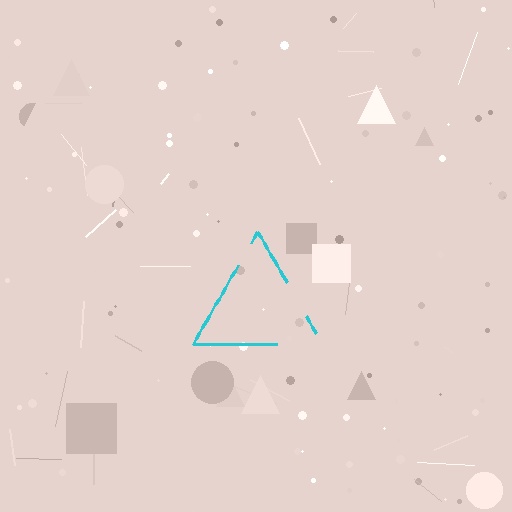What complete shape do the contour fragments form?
The contour fragments form a triangle.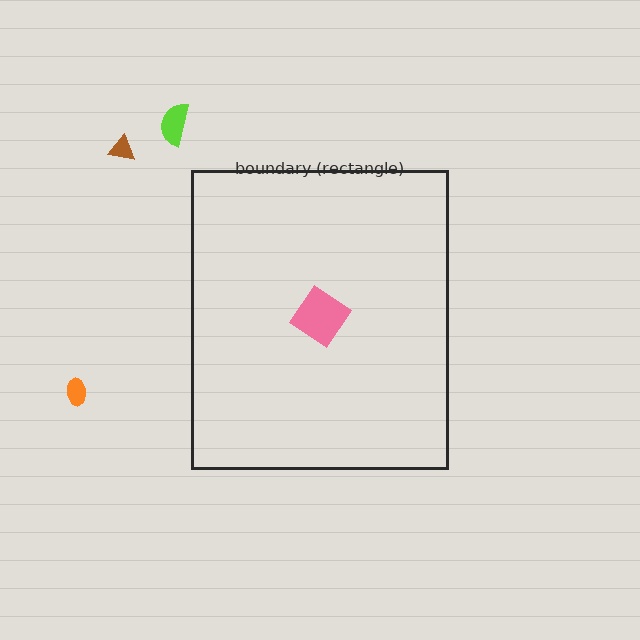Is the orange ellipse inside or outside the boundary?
Outside.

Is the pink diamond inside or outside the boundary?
Inside.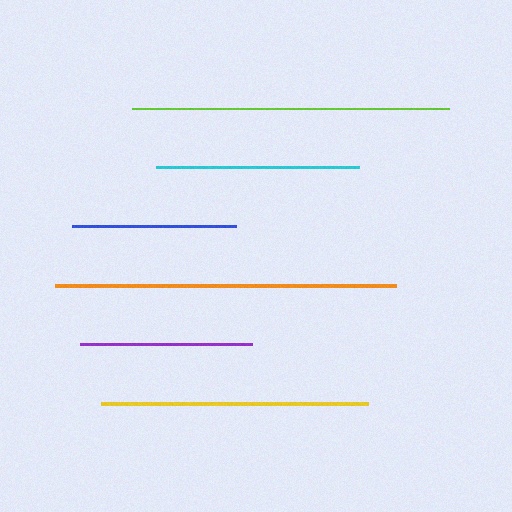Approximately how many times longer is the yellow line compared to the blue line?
The yellow line is approximately 1.6 times the length of the blue line.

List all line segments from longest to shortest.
From longest to shortest: orange, lime, yellow, cyan, purple, blue.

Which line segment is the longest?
The orange line is the longest at approximately 341 pixels.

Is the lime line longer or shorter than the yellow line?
The lime line is longer than the yellow line.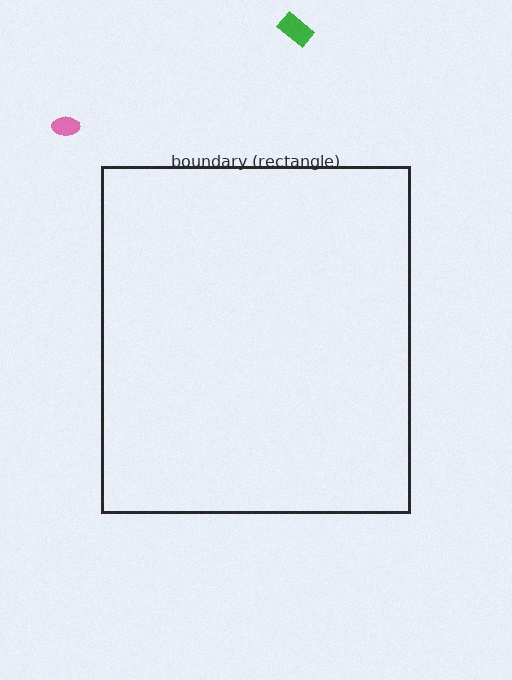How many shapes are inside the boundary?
0 inside, 2 outside.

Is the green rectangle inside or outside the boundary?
Outside.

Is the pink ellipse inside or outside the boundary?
Outside.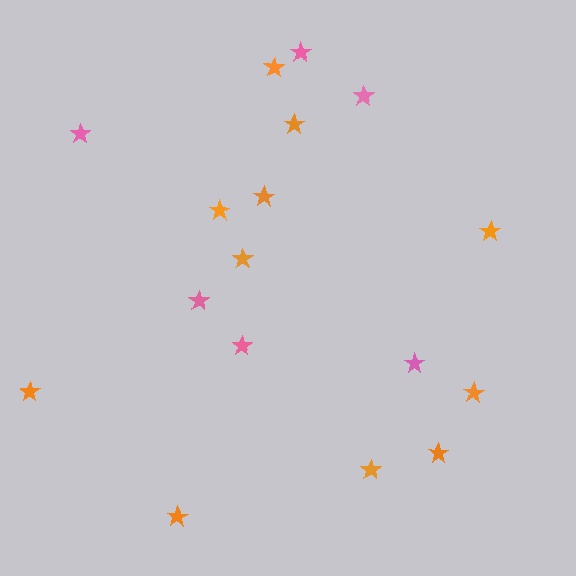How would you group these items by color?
There are 2 groups: one group of pink stars (6) and one group of orange stars (11).